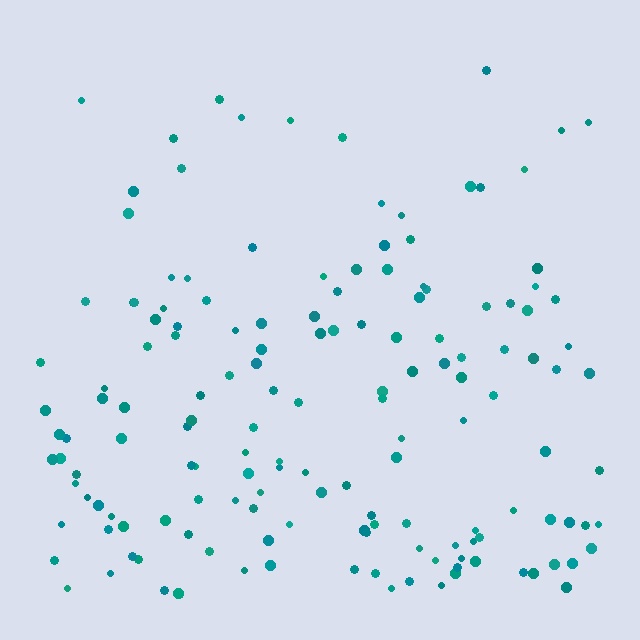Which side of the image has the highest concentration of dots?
The bottom.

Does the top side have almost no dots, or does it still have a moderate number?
Still a moderate number, just noticeably fewer than the bottom.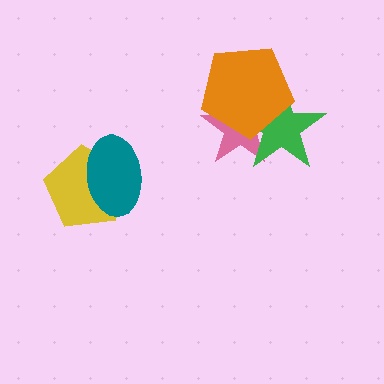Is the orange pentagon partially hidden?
No, no other shape covers it.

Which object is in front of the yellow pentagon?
The teal ellipse is in front of the yellow pentagon.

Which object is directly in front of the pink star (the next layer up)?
The green star is directly in front of the pink star.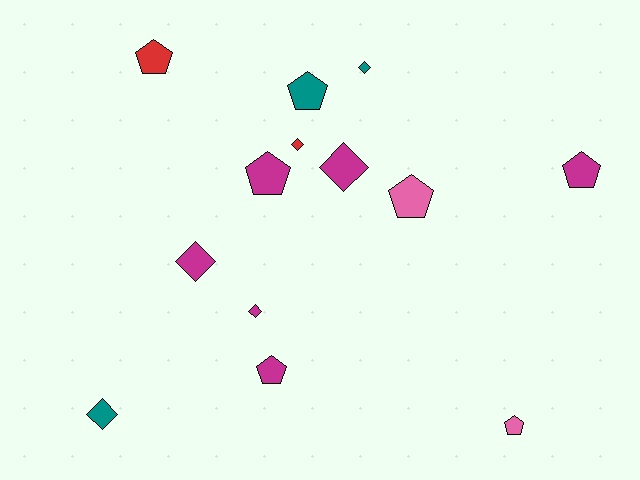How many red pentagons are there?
There is 1 red pentagon.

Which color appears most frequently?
Magenta, with 6 objects.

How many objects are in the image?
There are 13 objects.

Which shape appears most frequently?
Pentagon, with 7 objects.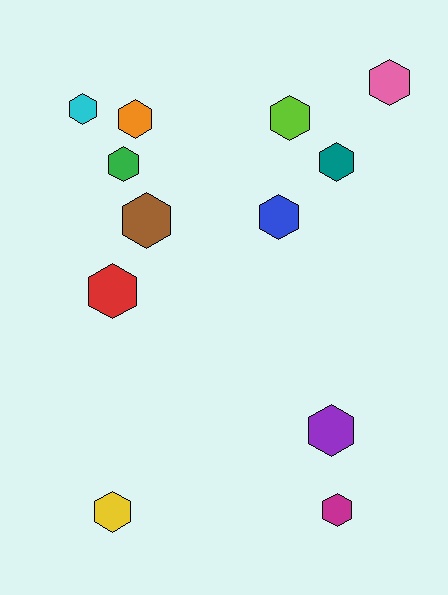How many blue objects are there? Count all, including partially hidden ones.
There is 1 blue object.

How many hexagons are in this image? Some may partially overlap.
There are 12 hexagons.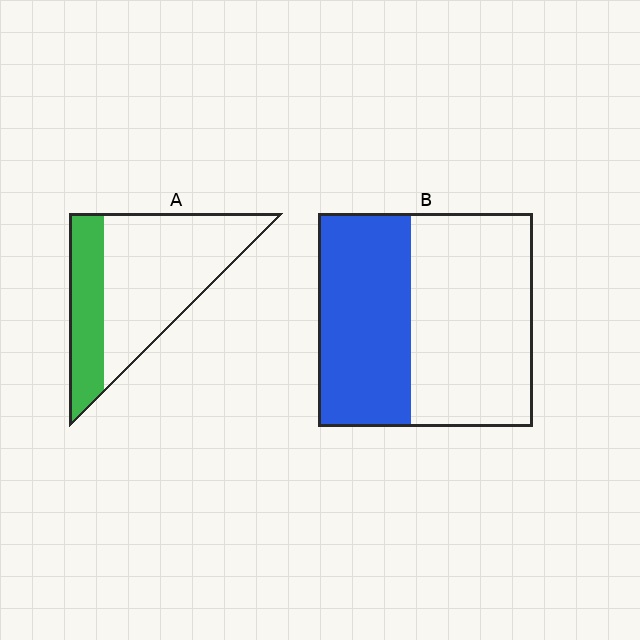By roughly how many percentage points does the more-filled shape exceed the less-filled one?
By roughly 15 percentage points (B over A).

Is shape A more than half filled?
No.